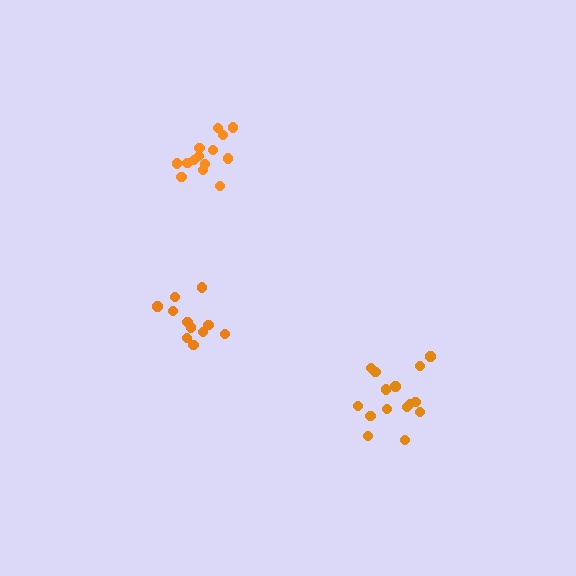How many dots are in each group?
Group 1: 15 dots, Group 2: 14 dots, Group 3: 11 dots (40 total).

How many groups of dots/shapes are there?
There are 3 groups.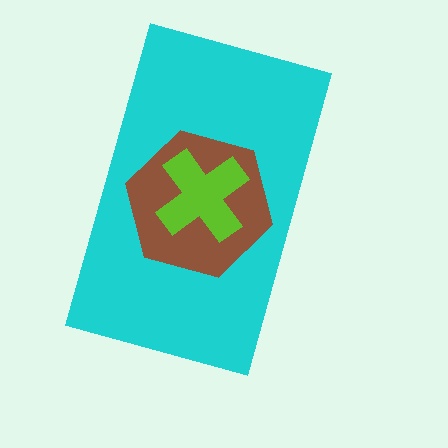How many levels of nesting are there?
3.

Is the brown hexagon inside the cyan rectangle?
Yes.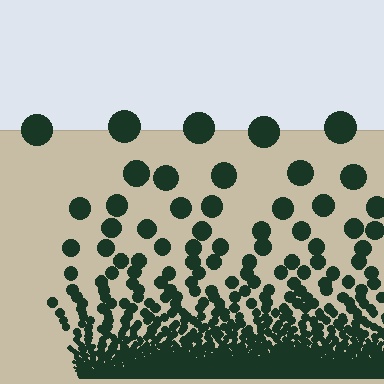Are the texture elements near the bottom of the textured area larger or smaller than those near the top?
Smaller. The gradient is inverted — elements near the bottom are smaller and denser.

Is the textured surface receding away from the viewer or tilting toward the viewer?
The surface appears to tilt toward the viewer. Texture elements get larger and sparser toward the top.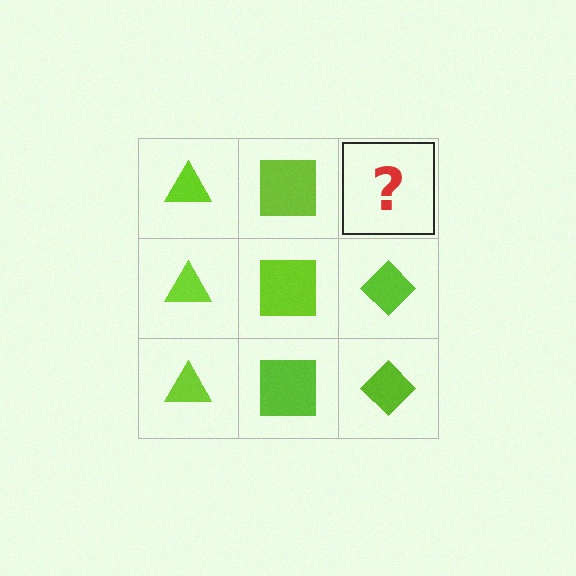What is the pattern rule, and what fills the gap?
The rule is that each column has a consistent shape. The gap should be filled with a lime diamond.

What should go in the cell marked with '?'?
The missing cell should contain a lime diamond.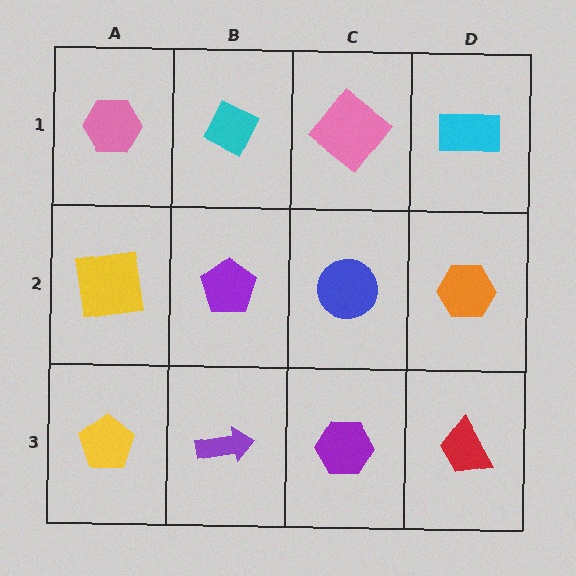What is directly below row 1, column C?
A blue circle.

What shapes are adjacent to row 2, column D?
A cyan rectangle (row 1, column D), a red trapezoid (row 3, column D), a blue circle (row 2, column C).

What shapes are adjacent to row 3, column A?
A yellow square (row 2, column A), a purple arrow (row 3, column B).